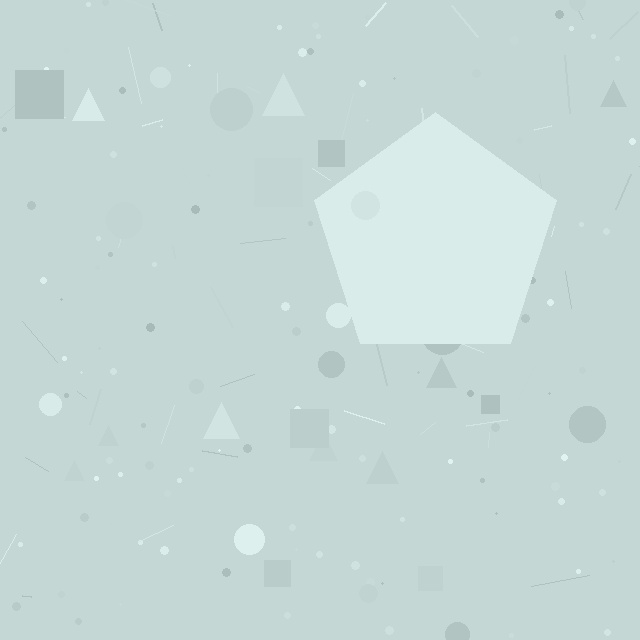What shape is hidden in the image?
A pentagon is hidden in the image.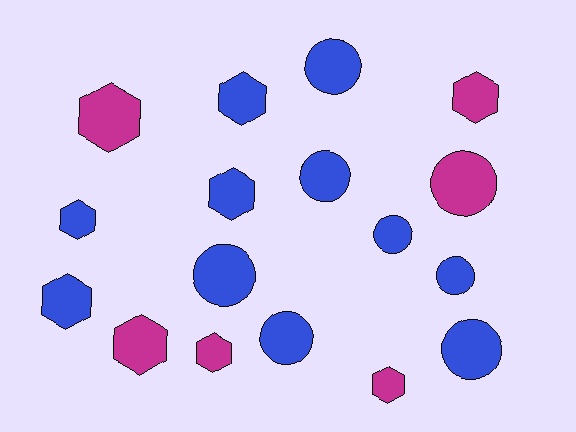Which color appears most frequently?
Blue, with 11 objects.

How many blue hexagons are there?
There are 4 blue hexagons.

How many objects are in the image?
There are 17 objects.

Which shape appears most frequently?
Hexagon, with 9 objects.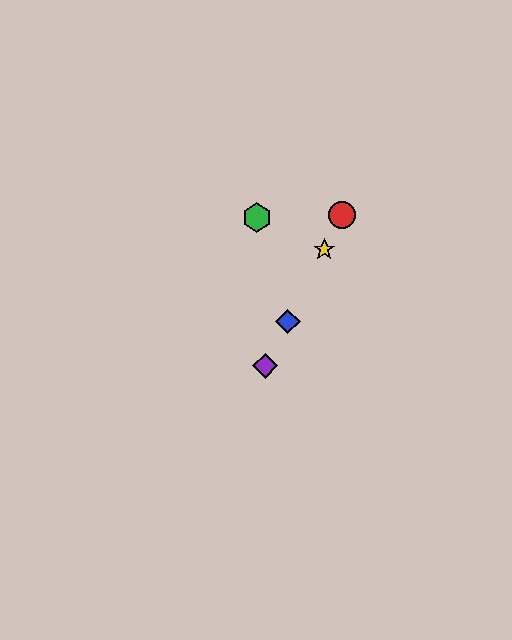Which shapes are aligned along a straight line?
The red circle, the blue diamond, the yellow star, the purple diamond are aligned along a straight line.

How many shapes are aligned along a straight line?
4 shapes (the red circle, the blue diamond, the yellow star, the purple diamond) are aligned along a straight line.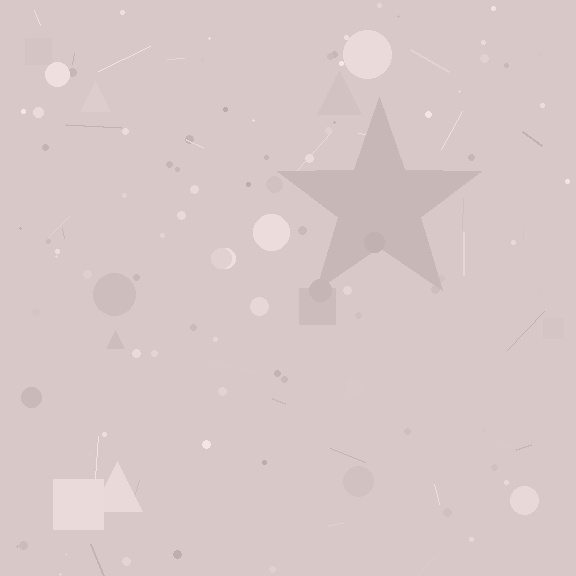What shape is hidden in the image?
A star is hidden in the image.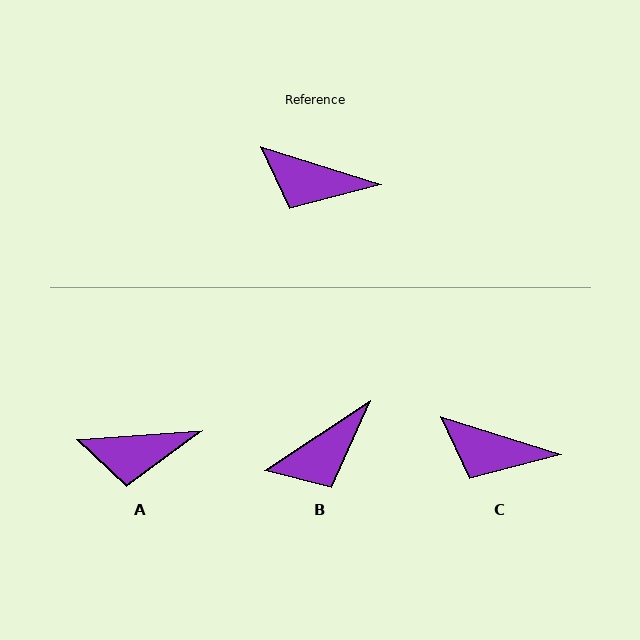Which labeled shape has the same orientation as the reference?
C.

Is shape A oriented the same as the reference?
No, it is off by about 22 degrees.